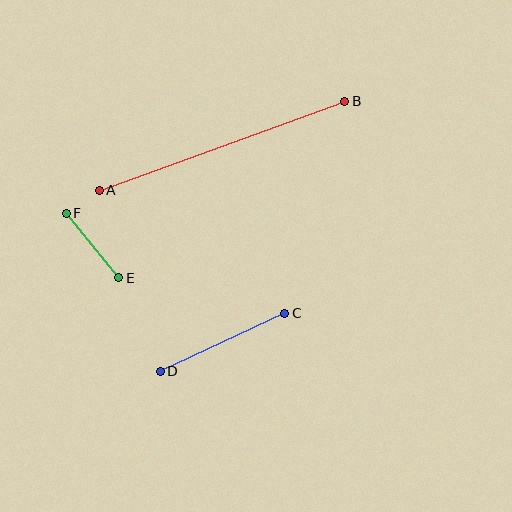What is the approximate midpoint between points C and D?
The midpoint is at approximately (222, 342) pixels.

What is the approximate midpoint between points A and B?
The midpoint is at approximately (222, 146) pixels.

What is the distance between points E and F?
The distance is approximately 83 pixels.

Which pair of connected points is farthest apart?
Points A and B are farthest apart.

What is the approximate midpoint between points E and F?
The midpoint is at approximately (93, 245) pixels.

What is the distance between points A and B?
The distance is approximately 261 pixels.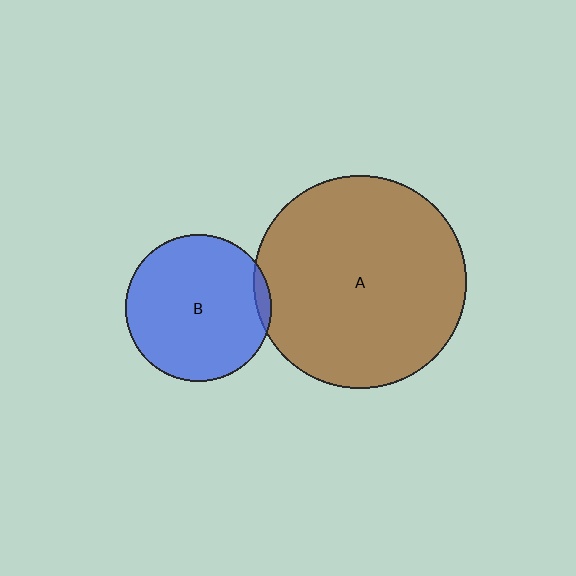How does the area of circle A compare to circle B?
Approximately 2.1 times.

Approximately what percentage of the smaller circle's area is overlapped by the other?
Approximately 5%.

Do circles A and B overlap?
Yes.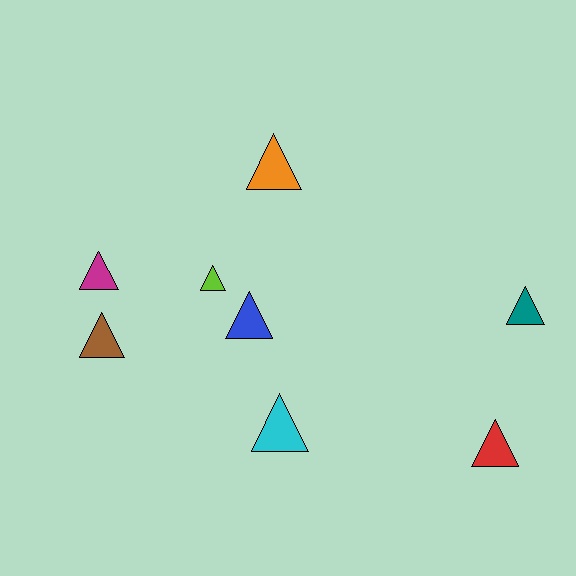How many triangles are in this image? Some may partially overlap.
There are 8 triangles.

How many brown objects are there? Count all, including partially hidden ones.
There is 1 brown object.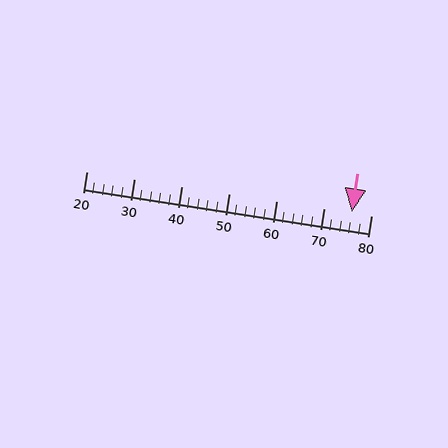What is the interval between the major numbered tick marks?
The major tick marks are spaced 10 units apart.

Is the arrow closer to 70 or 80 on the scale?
The arrow is closer to 80.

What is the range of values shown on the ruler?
The ruler shows values from 20 to 80.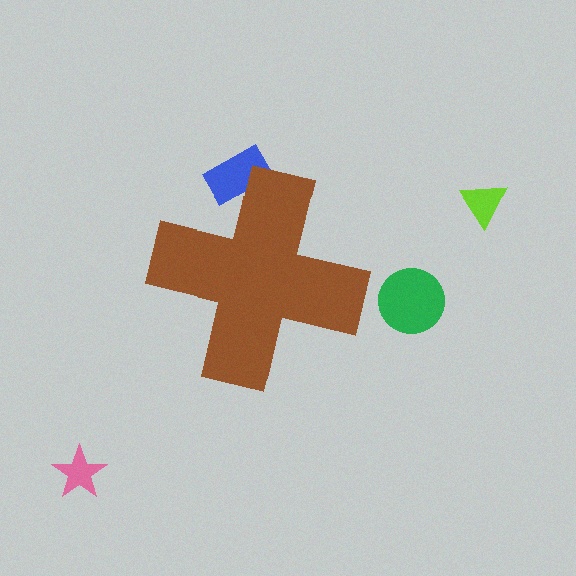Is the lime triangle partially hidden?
No, the lime triangle is fully visible.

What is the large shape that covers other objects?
A brown cross.